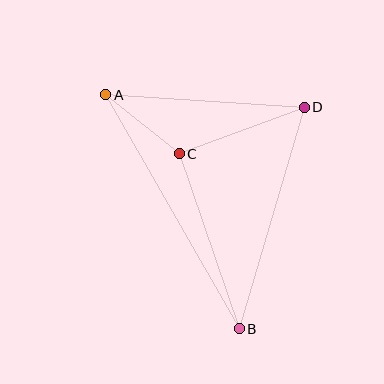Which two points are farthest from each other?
Points A and B are farthest from each other.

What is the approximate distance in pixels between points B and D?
The distance between B and D is approximately 231 pixels.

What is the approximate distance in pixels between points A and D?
The distance between A and D is approximately 199 pixels.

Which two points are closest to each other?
Points A and C are closest to each other.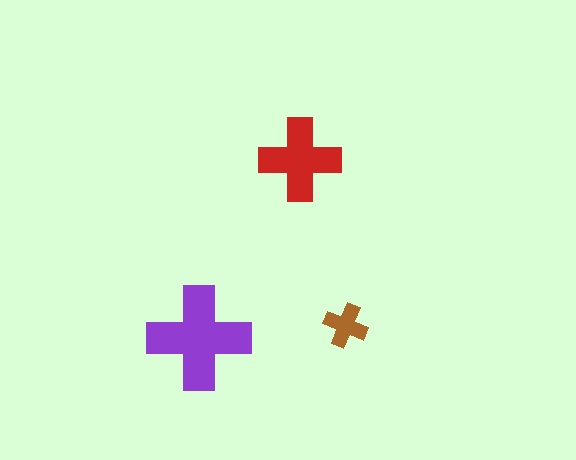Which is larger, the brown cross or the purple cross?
The purple one.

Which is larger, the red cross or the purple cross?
The purple one.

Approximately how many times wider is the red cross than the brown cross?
About 2 times wider.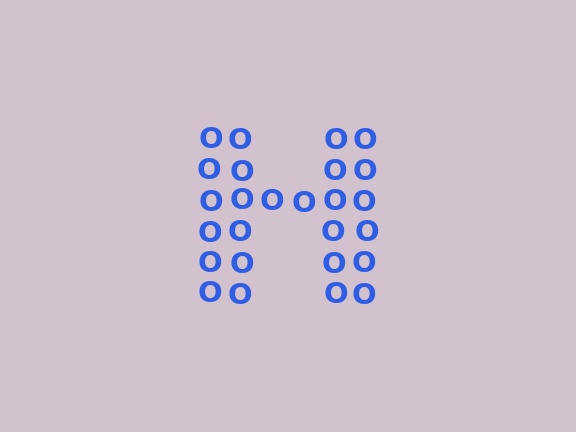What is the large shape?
The large shape is the letter H.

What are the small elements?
The small elements are letter O's.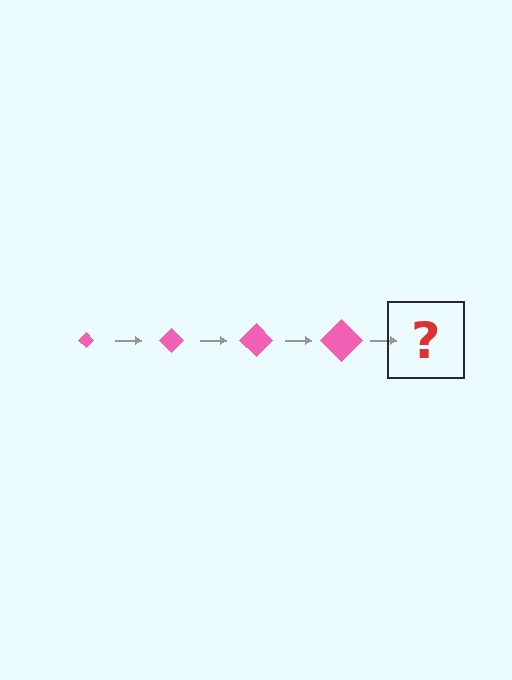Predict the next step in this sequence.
The next step is a pink diamond, larger than the previous one.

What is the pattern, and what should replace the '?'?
The pattern is that the diamond gets progressively larger each step. The '?' should be a pink diamond, larger than the previous one.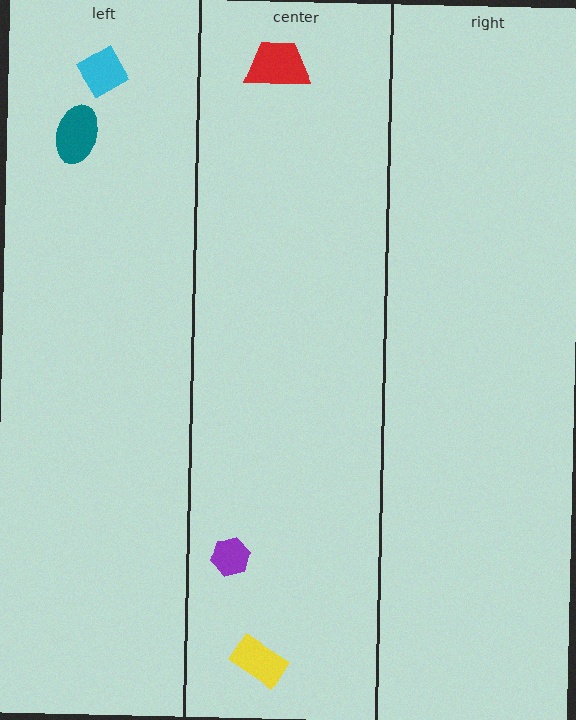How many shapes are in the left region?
2.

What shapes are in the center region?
The yellow rectangle, the purple hexagon, the red trapezoid.